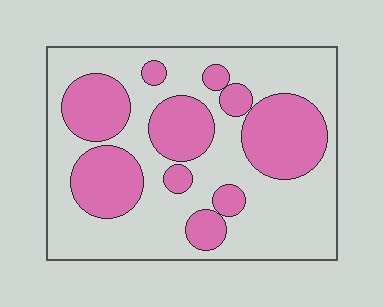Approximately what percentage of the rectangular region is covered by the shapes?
Approximately 35%.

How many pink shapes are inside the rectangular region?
10.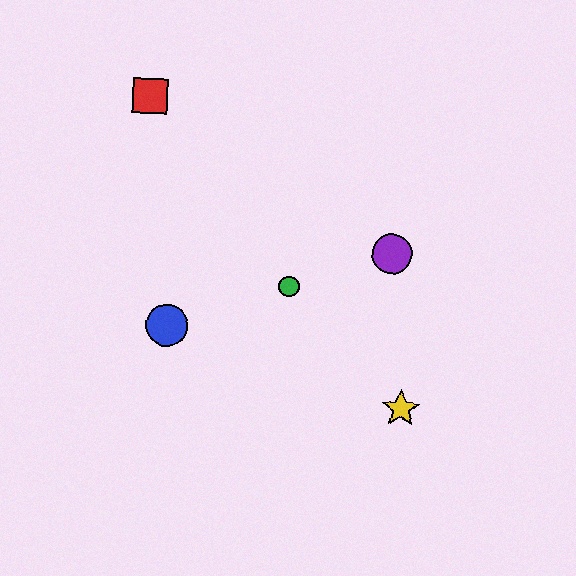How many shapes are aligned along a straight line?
3 shapes (the blue circle, the green circle, the purple circle) are aligned along a straight line.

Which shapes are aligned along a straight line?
The blue circle, the green circle, the purple circle are aligned along a straight line.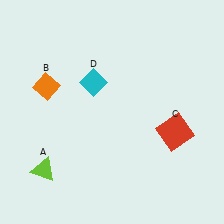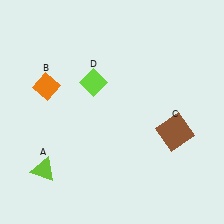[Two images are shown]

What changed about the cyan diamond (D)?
In Image 1, D is cyan. In Image 2, it changed to lime.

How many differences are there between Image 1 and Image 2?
There are 2 differences between the two images.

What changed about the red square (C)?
In Image 1, C is red. In Image 2, it changed to brown.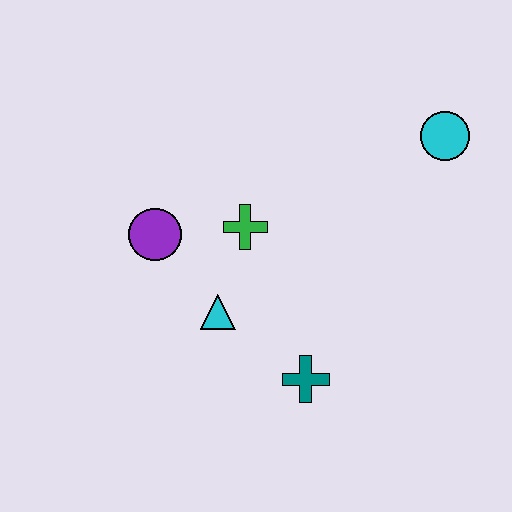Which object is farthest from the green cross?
The cyan circle is farthest from the green cross.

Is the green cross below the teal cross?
No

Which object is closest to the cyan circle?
The green cross is closest to the cyan circle.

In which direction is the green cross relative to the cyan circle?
The green cross is to the left of the cyan circle.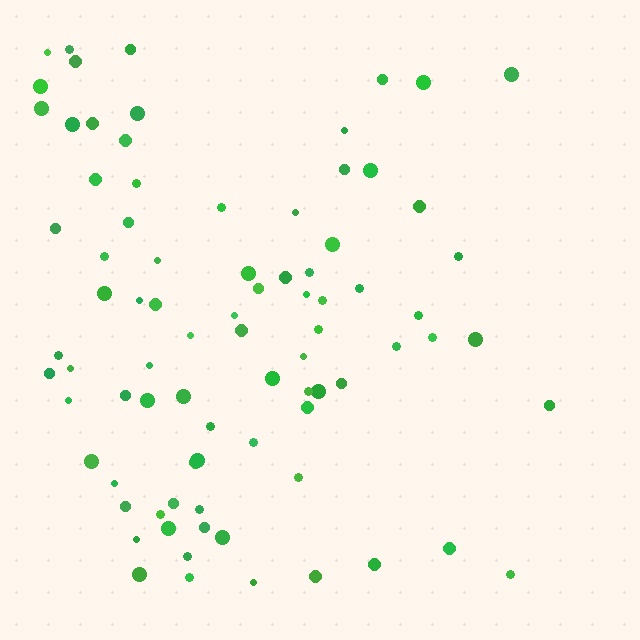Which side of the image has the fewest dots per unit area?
The right.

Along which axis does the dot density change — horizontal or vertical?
Horizontal.